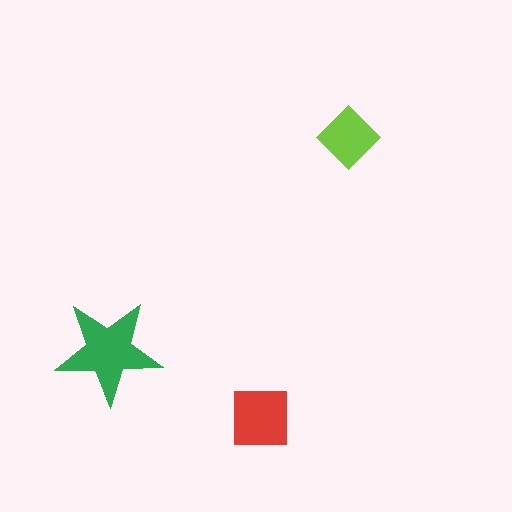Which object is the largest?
The green star.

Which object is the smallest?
The lime diamond.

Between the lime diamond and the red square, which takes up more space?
The red square.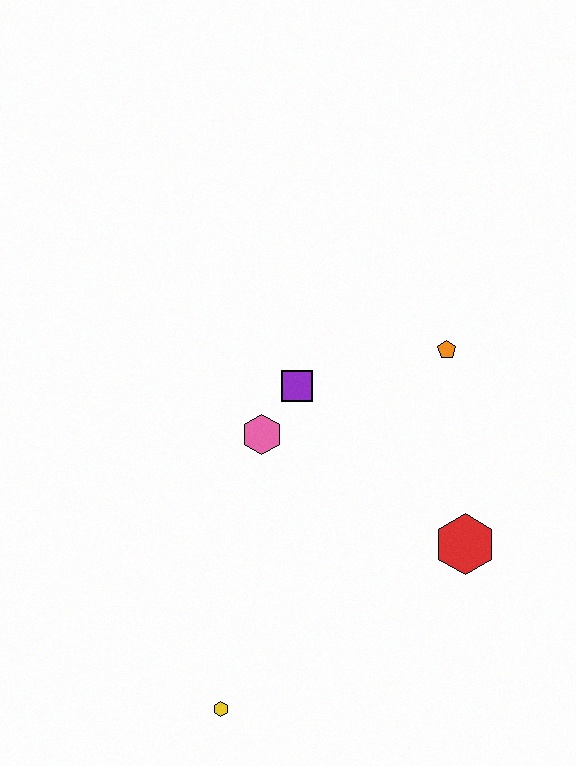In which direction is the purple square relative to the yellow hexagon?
The purple square is above the yellow hexagon.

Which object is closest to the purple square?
The pink hexagon is closest to the purple square.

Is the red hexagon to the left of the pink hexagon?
No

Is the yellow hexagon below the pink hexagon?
Yes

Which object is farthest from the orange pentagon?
The yellow hexagon is farthest from the orange pentagon.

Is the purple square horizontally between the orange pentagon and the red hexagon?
No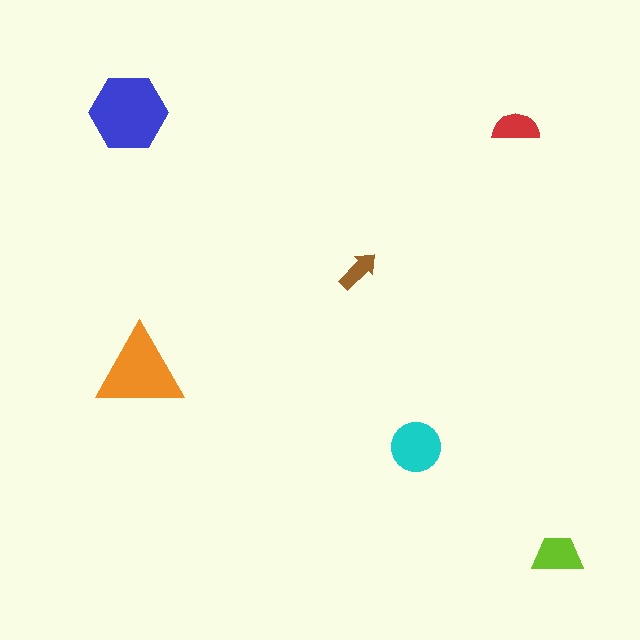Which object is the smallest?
The brown arrow.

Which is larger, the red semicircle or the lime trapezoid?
The lime trapezoid.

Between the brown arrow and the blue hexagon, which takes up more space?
The blue hexagon.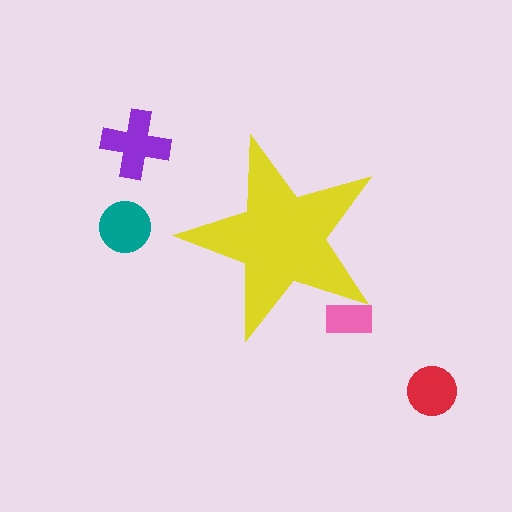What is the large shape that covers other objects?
A yellow star.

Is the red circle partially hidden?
No, the red circle is fully visible.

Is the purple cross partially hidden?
No, the purple cross is fully visible.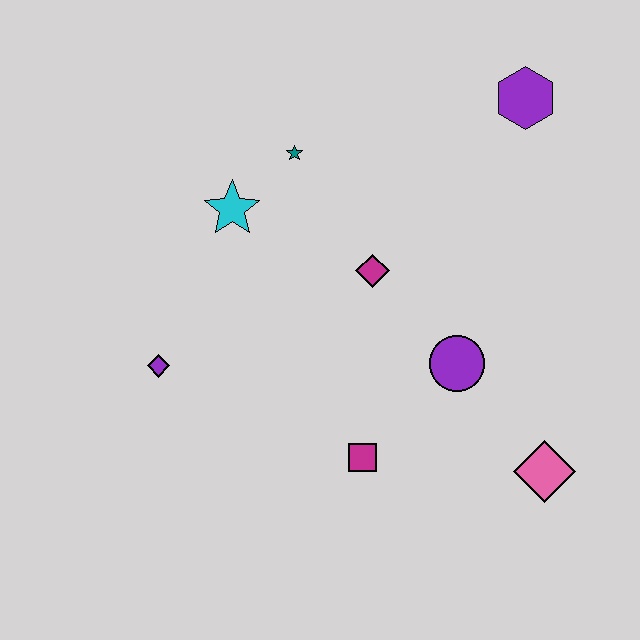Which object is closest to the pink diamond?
The purple circle is closest to the pink diamond.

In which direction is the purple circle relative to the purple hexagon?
The purple circle is below the purple hexagon.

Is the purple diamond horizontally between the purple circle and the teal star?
No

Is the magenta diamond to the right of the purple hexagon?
No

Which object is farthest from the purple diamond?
The purple hexagon is farthest from the purple diamond.